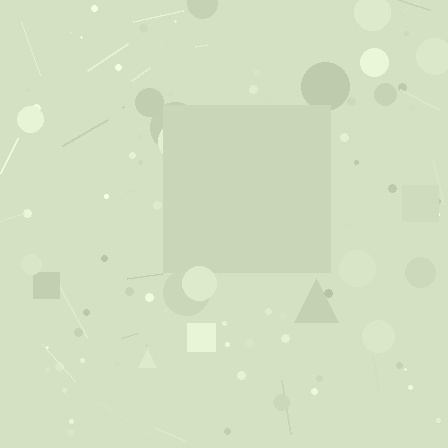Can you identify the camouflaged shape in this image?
The camouflaged shape is a square.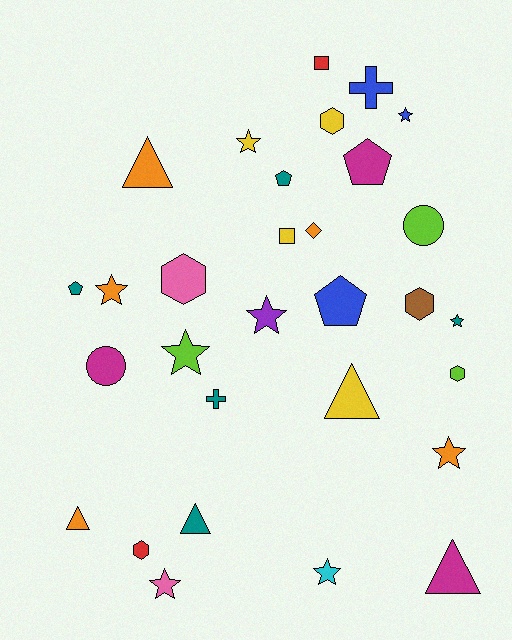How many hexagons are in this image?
There are 5 hexagons.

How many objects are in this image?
There are 30 objects.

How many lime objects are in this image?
There are 3 lime objects.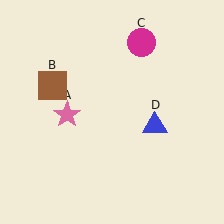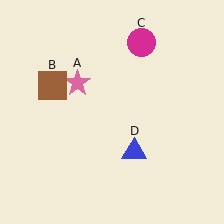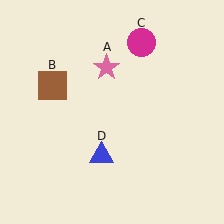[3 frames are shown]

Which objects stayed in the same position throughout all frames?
Brown square (object B) and magenta circle (object C) remained stationary.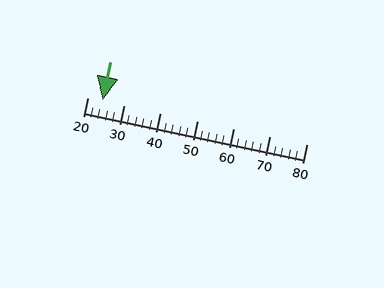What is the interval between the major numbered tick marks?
The major tick marks are spaced 10 units apart.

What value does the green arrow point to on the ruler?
The green arrow points to approximately 24.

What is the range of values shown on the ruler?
The ruler shows values from 20 to 80.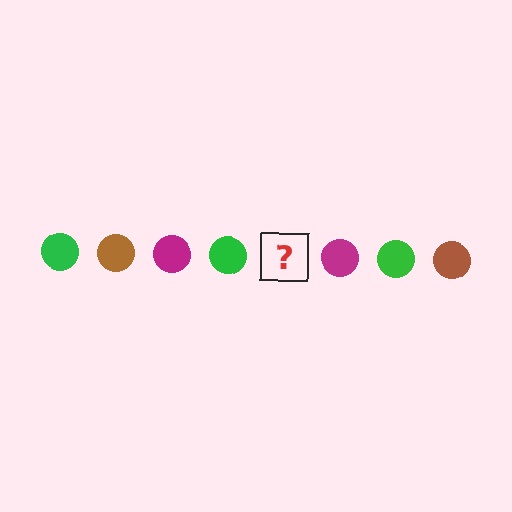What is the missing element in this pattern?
The missing element is a brown circle.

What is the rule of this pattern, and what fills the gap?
The rule is that the pattern cycles through green, brown, magenta circles. The gap should be filled with a brown circle.